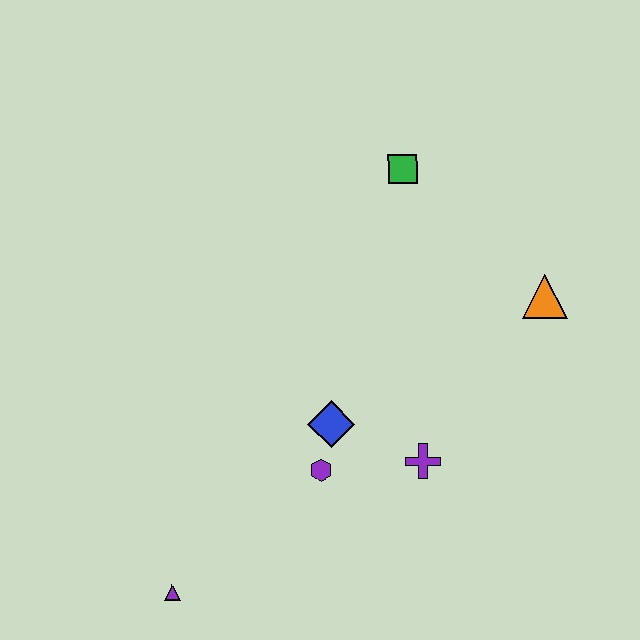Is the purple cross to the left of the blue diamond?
No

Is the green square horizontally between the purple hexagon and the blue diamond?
No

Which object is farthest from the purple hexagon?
The green square is farthest from the purple hexagon.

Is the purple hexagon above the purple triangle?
Yes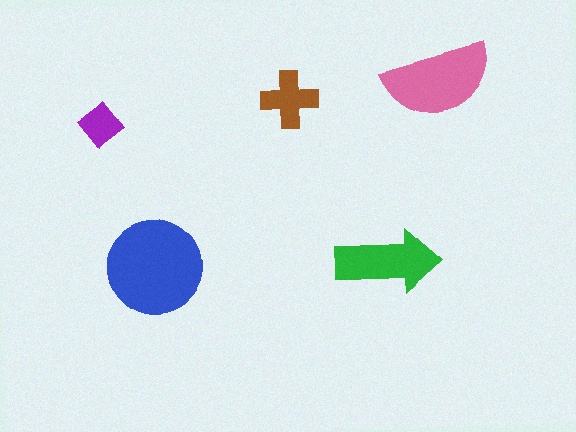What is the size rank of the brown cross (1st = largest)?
4th.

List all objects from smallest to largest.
The purple diamond, the brown cross, the green arrow, the pink semicircle, the blue circle.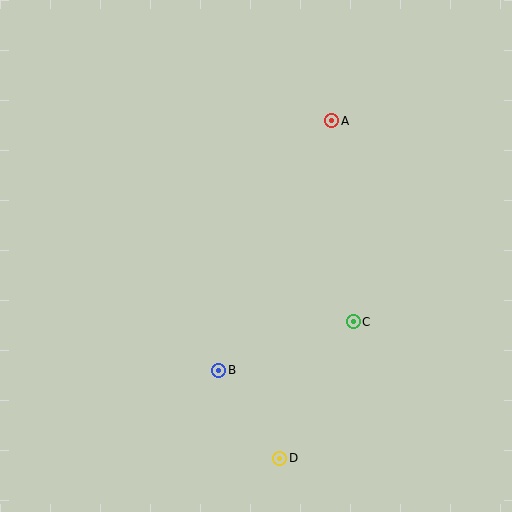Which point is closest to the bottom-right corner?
Point D is closest to the bottom-right corner.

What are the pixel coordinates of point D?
Point D is at (280, 458).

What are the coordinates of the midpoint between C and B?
The midpoint between C and B is at (286, 346).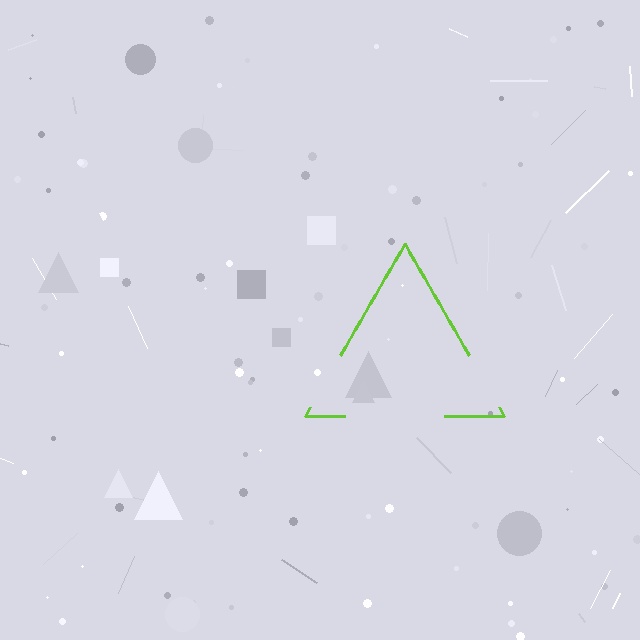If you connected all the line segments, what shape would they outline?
They would outline a triangle.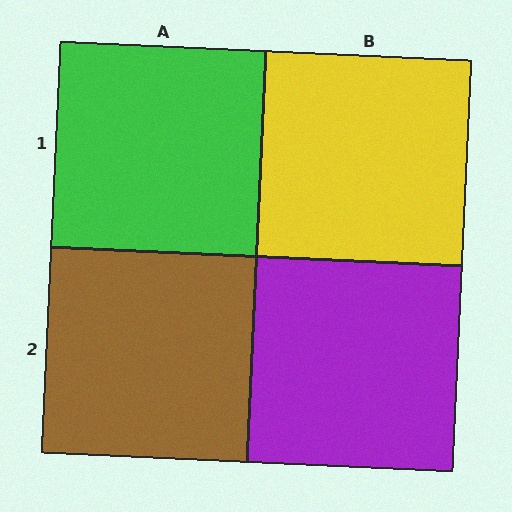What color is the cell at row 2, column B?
Purple.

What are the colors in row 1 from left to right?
Green, yellow.